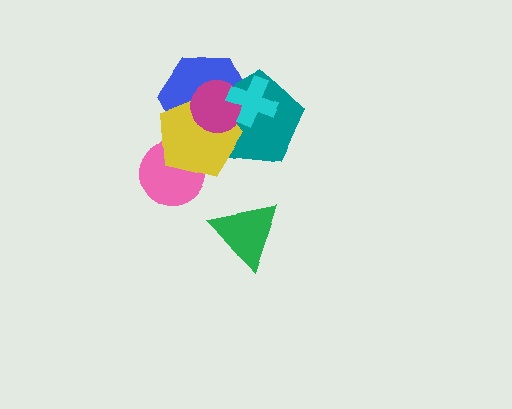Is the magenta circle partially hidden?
Yes, it is partially covered by another shape.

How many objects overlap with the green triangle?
0 objects overlap with the green triangle.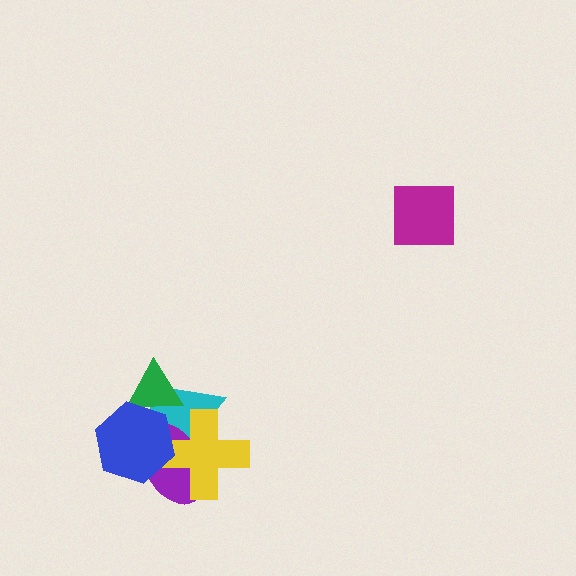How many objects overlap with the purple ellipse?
3 objects overlap with the purple ellipse.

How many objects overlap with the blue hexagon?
4 objects overlap with the blue hexagon.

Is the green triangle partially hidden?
Yes, it is partially covered by another shape.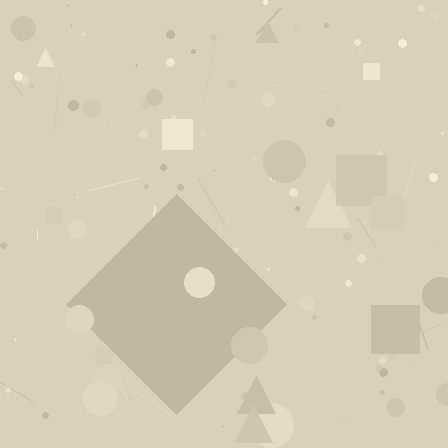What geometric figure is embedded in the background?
A diamond is embedded in the background.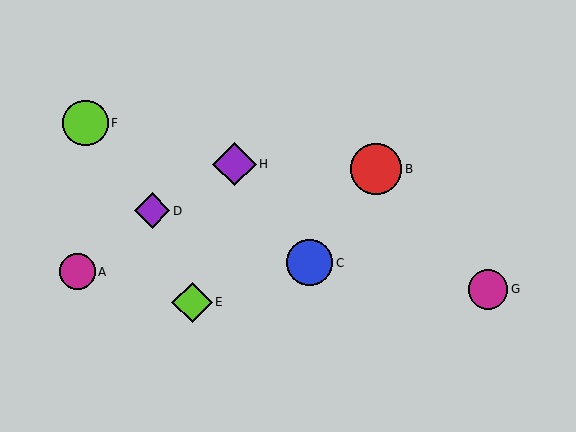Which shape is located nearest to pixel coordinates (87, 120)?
The lime circle (labeled F) at (85, 123) is nearest to that location.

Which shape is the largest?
The red circle (labeled B) is the largest.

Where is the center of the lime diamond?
The center of the lime diamond is at (192, 302).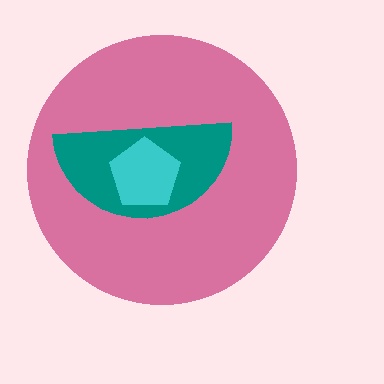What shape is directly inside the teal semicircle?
The cyan pentagon.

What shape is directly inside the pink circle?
The teal semicircle.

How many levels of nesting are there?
3.